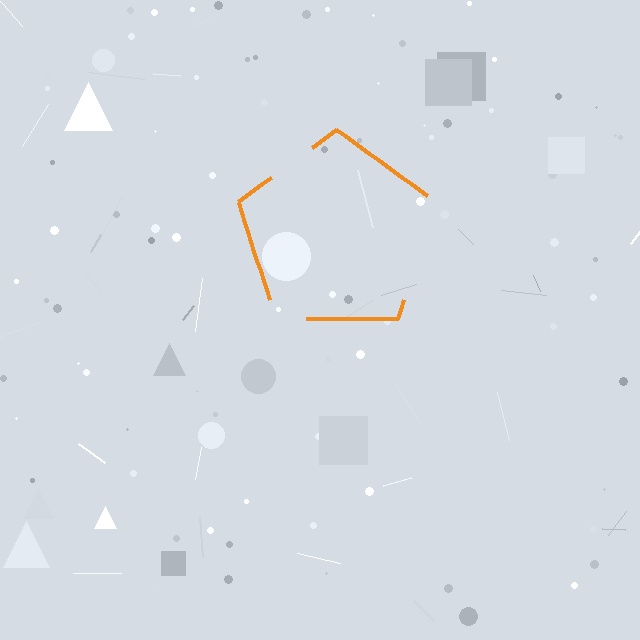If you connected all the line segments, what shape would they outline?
They would outline a pentagon.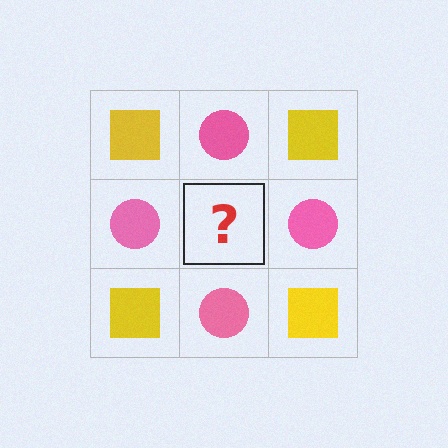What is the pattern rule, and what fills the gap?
The rule is that it alternates yellow square and pink circle in a checkerboard pattern. The gap should be filled with a yellow square.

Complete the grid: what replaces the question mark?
The question mark should be replaced with a yellow square.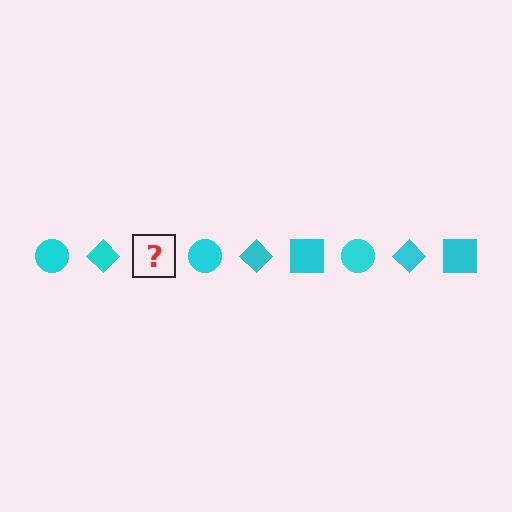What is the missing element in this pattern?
The missing element is a cyan square.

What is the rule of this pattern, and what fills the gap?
The rule is that the pattern cycles through circle, diamond, square shapes in cyan. The gap should be filled with a cyan square.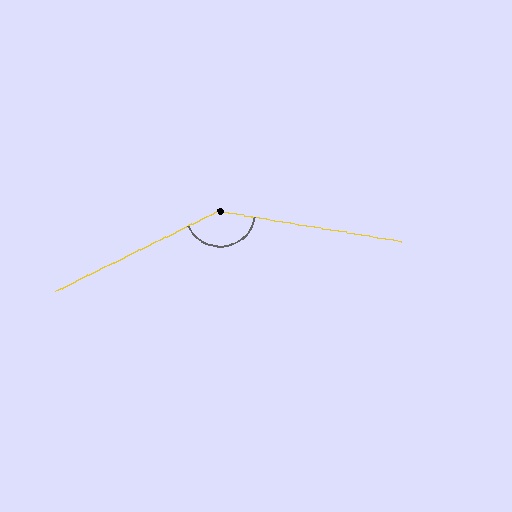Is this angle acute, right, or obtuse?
It is obtuse.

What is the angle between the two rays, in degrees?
Approximately 144 degrees.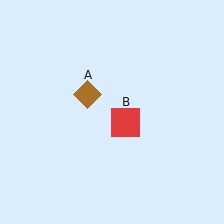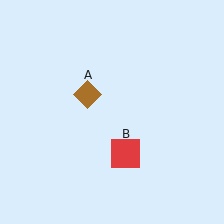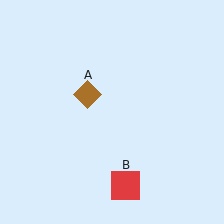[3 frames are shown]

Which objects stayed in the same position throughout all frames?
Brown diamond (object A) remained stationary.